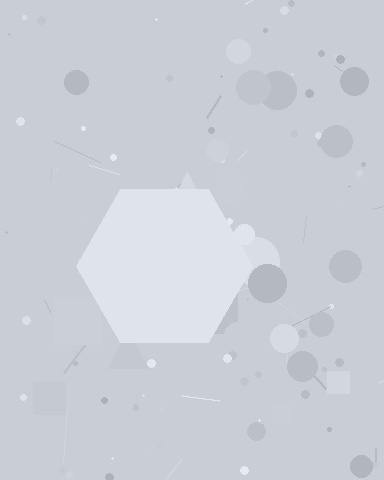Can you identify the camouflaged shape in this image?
The camouflaged shape is a hexagon.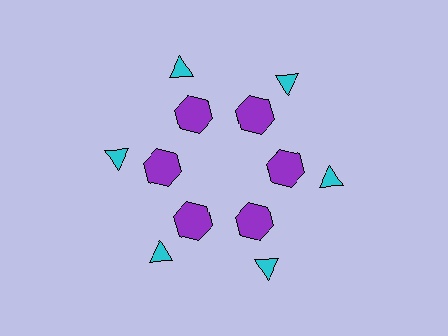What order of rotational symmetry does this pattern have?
This pattern has 6-fold rotational symmetry.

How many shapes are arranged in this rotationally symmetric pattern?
There are 12 shapes, arranged in 6 groups of 2.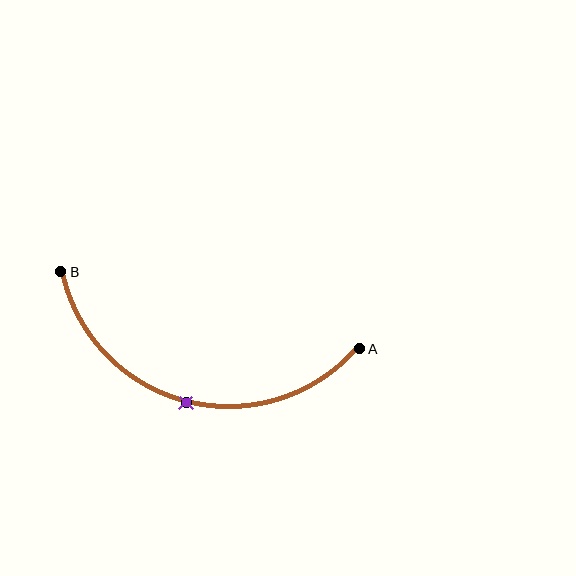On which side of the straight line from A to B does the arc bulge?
The arc bulges below the straight line connecting A and B.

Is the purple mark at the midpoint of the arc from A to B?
Yes. The purple mark lies on the arc at equal arc-length from both A and B — it is the arc midpoint.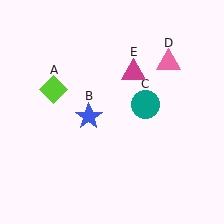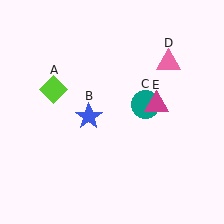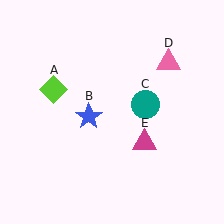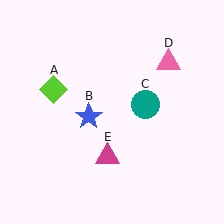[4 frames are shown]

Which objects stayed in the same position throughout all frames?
Lime diamond (object A) and blue star (object B) and teal circle (object C) and pink triangle (object D) remained stationary.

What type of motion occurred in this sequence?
The magenta triangle (object E) rotated clockwise around the center of the scene.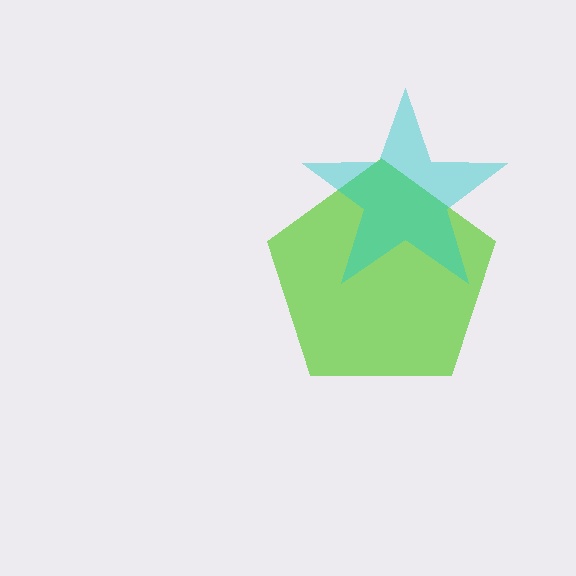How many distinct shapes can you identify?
There are 2 distinct shapes: a lime pentagon, a cyan star.